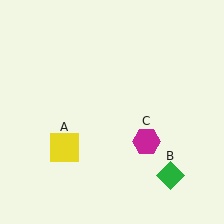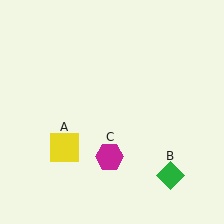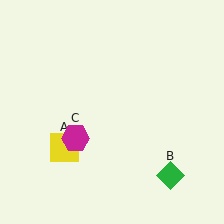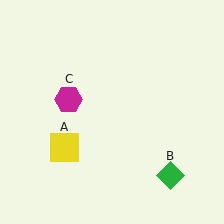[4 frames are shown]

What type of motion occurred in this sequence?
The magenta hexagon (object C) rotated clockwise around the center of the scene.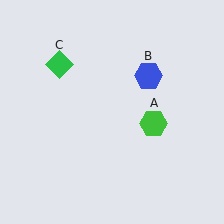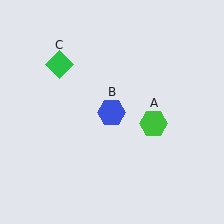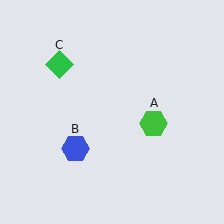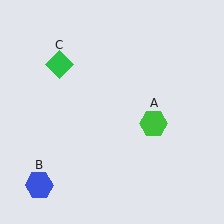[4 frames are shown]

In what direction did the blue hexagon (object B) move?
The blue hexagon (object B) moved down and to the left.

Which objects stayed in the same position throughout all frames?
Green hexagon (object A) and green diamond (object C) remained stationary.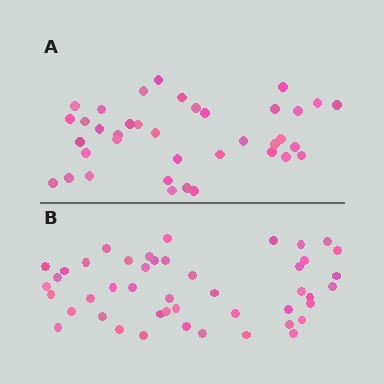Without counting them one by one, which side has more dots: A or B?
Region B (the bottom region) has more dots.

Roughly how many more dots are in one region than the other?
Region B has roughly 8 or so more dots than region A.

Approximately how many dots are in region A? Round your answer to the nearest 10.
About 40 dots. (The exact count is 38, which rounds to 40.)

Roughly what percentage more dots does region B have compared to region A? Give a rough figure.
About 20% more.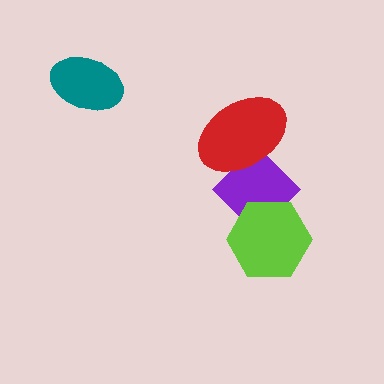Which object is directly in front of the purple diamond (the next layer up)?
The lime hexagon is directly in front of the purple diamond.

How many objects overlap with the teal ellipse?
0 objects overlap with the teal ellipse.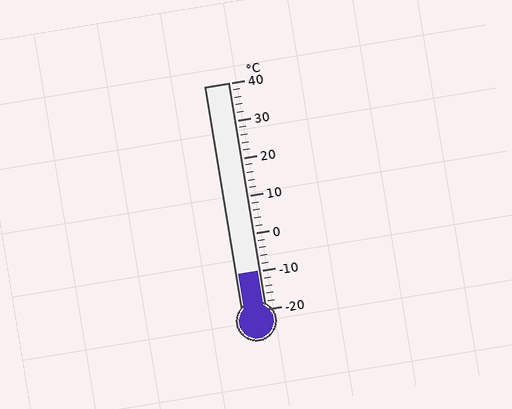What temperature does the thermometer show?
The thermometer shows approximately -10°C.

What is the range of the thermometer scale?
The thermometer scale ranges from -20°C to 40°C.